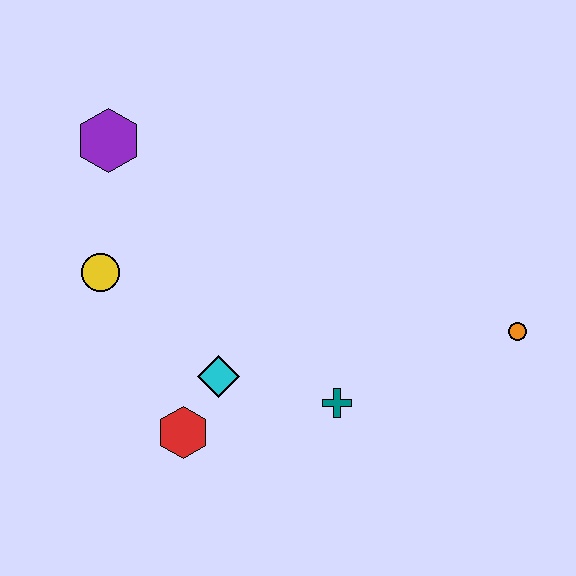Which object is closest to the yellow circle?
The purple hexagon is closest to the yellow circle.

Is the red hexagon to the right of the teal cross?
No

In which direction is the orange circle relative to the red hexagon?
The orange circle is to the right of the red hexagon.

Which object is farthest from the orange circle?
The purple hexagon is farthest from the orange circle.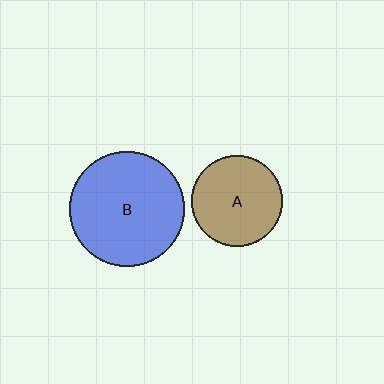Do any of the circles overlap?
No, none of the circles overlap.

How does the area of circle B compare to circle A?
Approximately 1.6 times.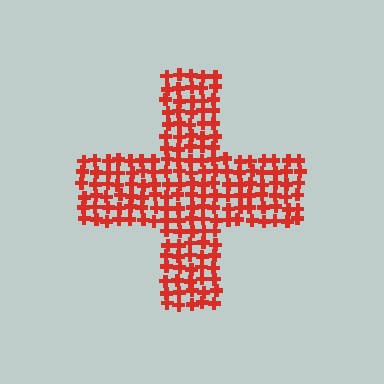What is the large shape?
The large shape is a cross.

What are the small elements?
The small elements are crosses.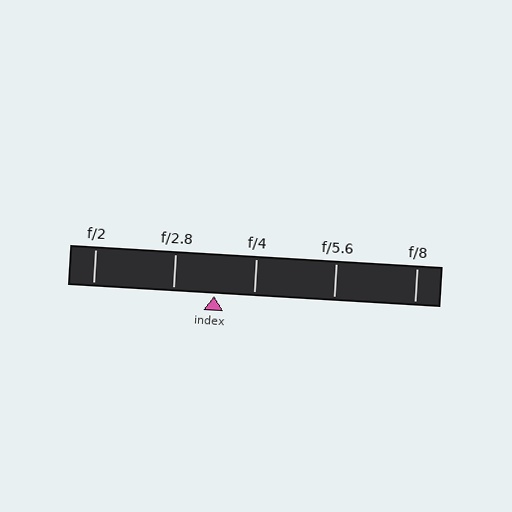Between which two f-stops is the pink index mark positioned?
The index mark is between f/2.8 and f/4.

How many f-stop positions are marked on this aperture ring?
There are 5 f-stop positions marked.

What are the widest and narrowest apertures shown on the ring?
The widest aperture shown is f/2 and the narrowest is f/8.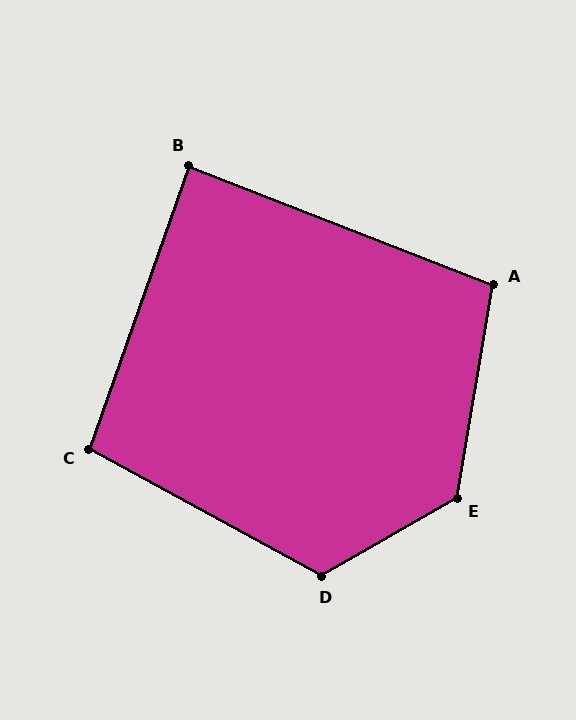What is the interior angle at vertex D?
Approximately 122 degrees (obtuse).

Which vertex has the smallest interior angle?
B, at approximately 88 degrees.